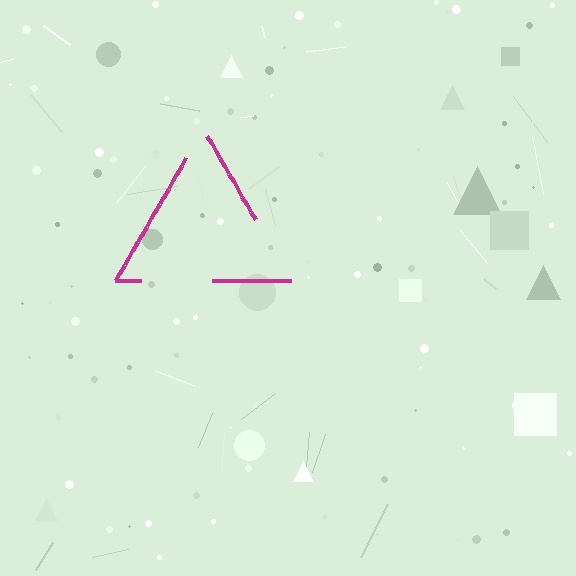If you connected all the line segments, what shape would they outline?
They would outline a triangle.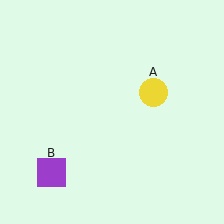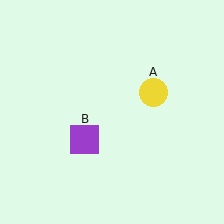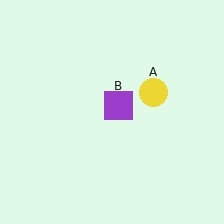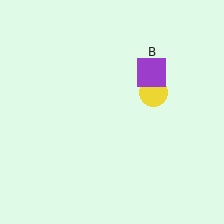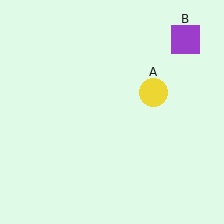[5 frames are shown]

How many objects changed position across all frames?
1 object changed position: purple square (object B).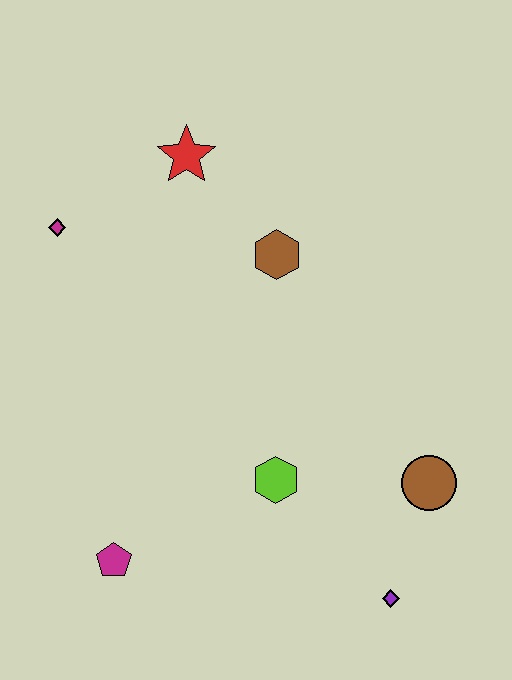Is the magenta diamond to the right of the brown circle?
No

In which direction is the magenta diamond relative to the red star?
The magenta diamond is to the left of the red star.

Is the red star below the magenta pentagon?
No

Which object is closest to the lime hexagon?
The brown circle is closest to the lime hexagon.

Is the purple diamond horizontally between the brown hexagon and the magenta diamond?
No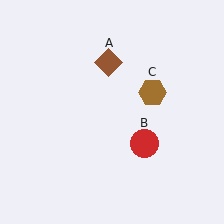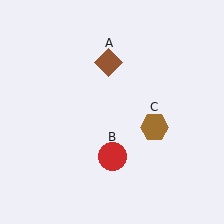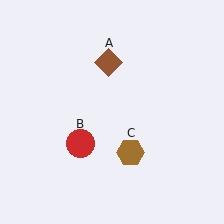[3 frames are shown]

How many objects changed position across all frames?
2 objects changed position: red circle (object B), brown hexagon (object C).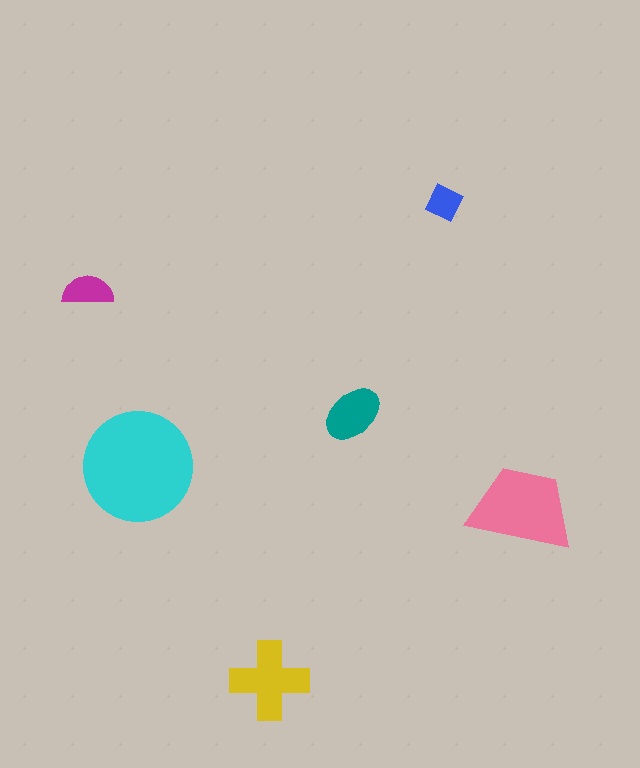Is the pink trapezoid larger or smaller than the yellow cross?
Larger.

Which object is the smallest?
The blue diamond.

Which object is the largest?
The cyan circle.